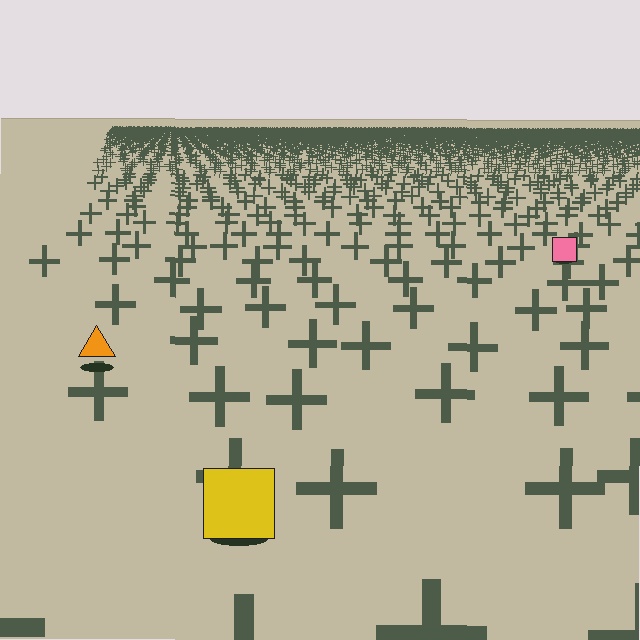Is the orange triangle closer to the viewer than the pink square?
Yes. The orange triangle is closer — you can tell from the texture gradient: the ground texture is coarser near it.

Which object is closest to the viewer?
The yellow square is closest. The texture marks near it are larger and more spread out.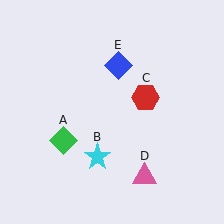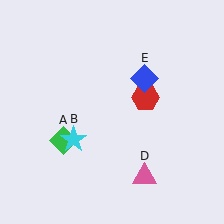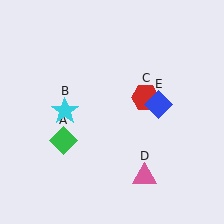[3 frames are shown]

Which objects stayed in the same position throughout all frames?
Green diamond (object A) and red hexagon (object C) and pink triangle (object D) remained stationary.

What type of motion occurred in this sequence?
The cyan star (object B), blue diamond (object E) rotated clockwise around the center of the scene.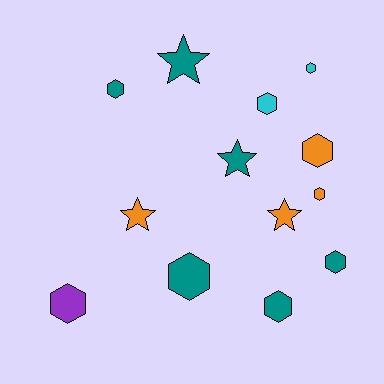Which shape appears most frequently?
Hexagon, with 9 objects.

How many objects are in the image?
There are 13 objects.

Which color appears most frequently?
Teal, with 6 objects.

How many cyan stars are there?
There are no cyan stars.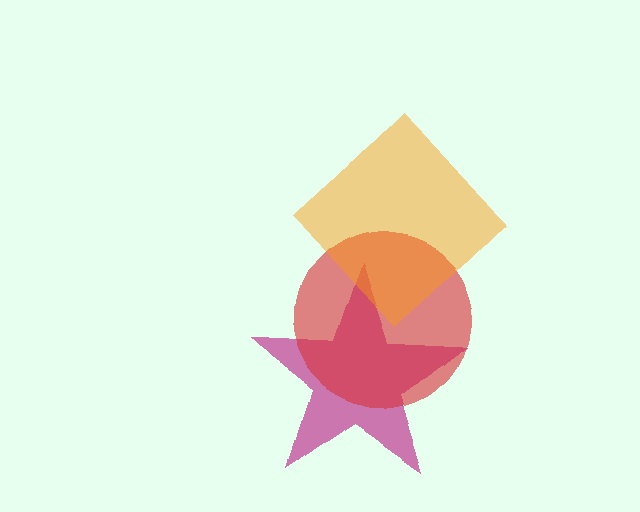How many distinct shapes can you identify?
There are 3 distinct shapes: a magenta star, a red circle, an orange diamond.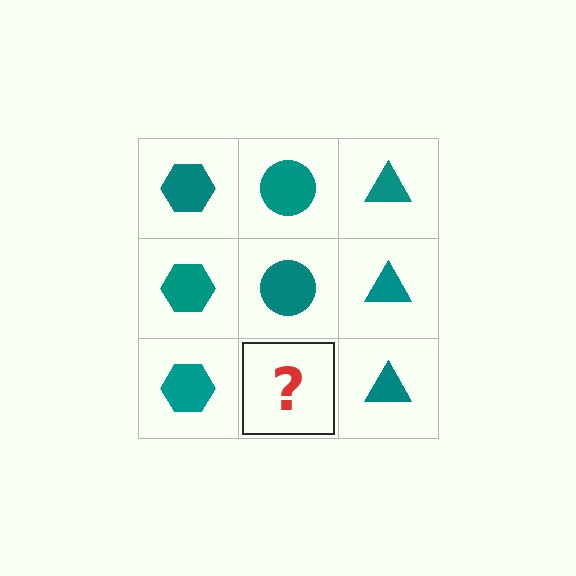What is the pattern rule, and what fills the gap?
The rule is that each column has a consistent shape. The gap should be filled with a teal circle.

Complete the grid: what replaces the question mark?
The question mark should be replaced with a teal circle.